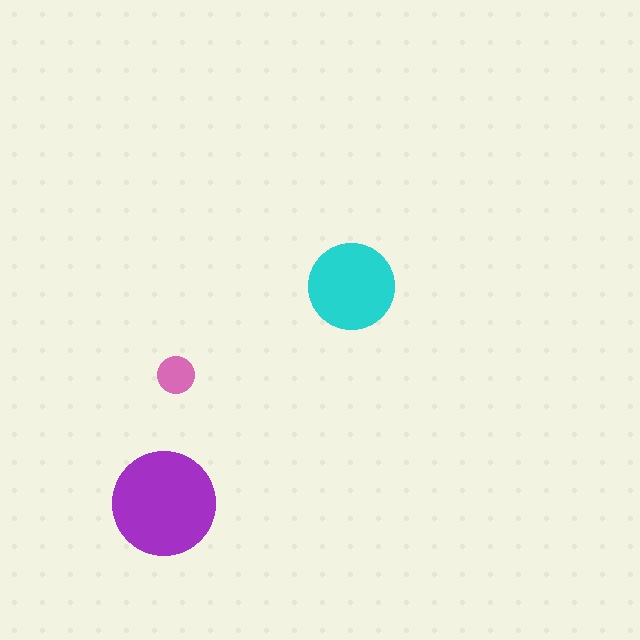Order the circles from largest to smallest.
the purple one, the cyan one, the pink one.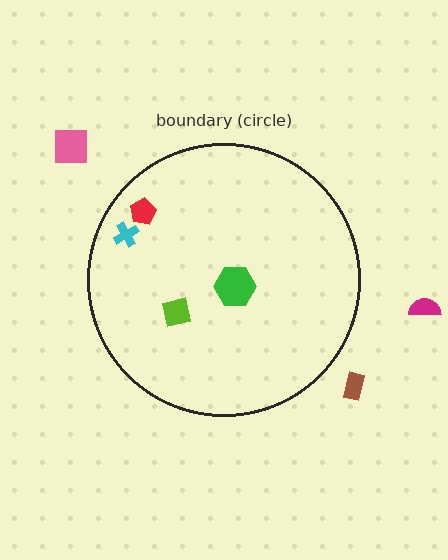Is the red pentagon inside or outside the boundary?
Inside.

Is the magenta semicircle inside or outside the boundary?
Outside.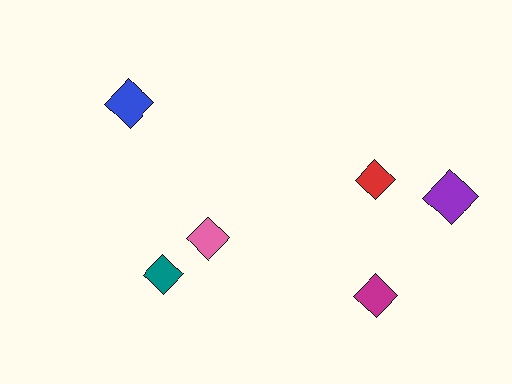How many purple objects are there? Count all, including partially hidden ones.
There is 1 purple object.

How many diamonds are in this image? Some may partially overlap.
There are 6 diamonds.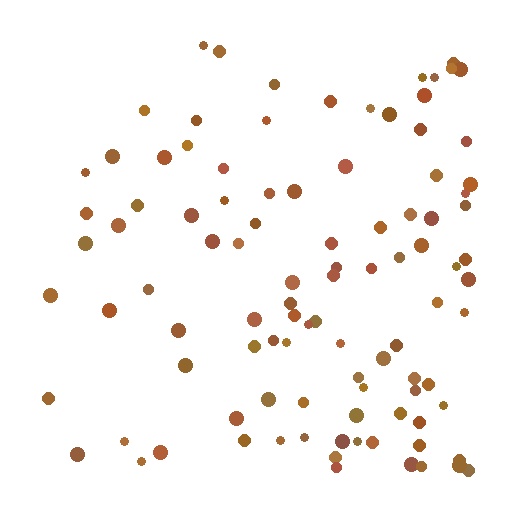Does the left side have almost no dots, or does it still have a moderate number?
Still a moderate number, just noticeably fewer than the right.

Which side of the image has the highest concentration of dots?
The right.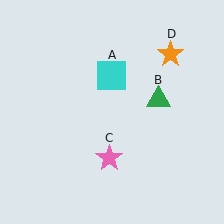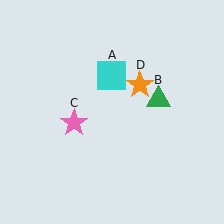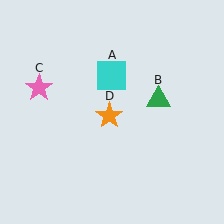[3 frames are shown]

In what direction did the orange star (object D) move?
The orange star (object D) moved down and to the left.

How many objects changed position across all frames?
2 objects changed position: pink star (object C), orange star (object D).